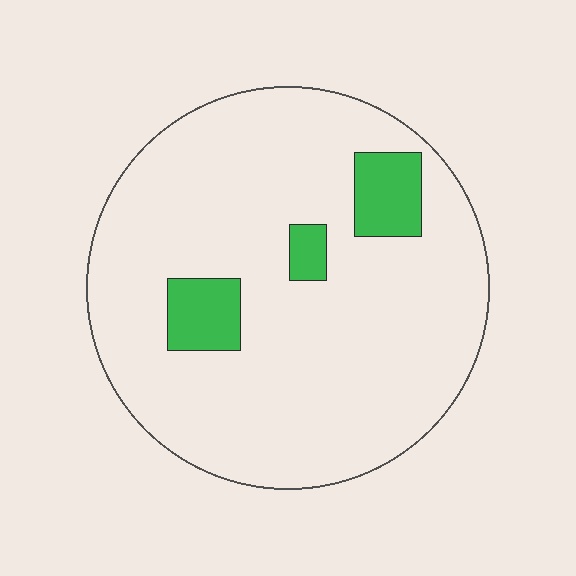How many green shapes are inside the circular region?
3.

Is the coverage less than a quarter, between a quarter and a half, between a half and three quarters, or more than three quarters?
Less than a quarter.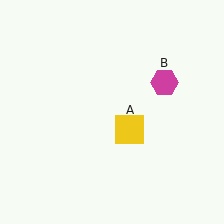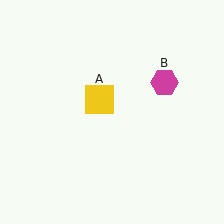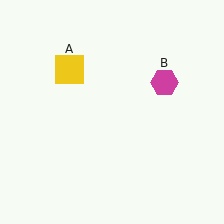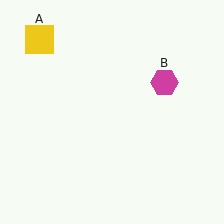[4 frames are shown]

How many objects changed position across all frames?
1 object changed position: yellow square (object A).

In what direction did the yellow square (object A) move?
The yellow square (object A) moved up and to the left.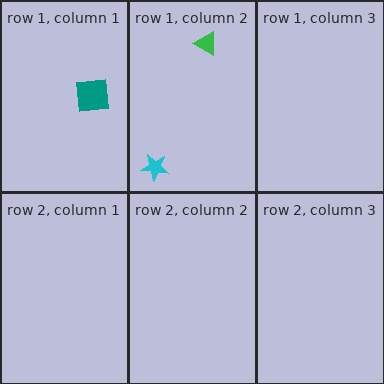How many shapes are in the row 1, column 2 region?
2.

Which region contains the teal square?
The row 1, column 1 region.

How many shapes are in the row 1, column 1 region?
1.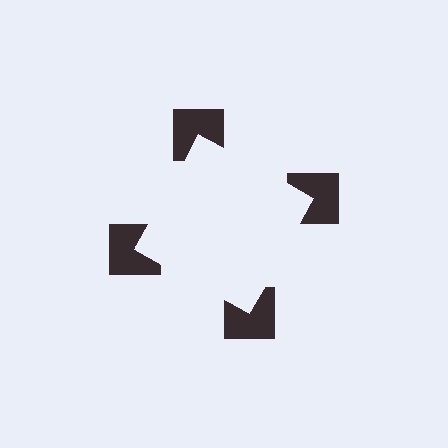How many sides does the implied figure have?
4 sides.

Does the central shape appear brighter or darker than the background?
It typically appears slightly brighter than the background, even though no actual brightness change is drawn.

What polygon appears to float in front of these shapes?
An illusory square — its edges are inferred from the aligned wedge cuts in the notched squares, not physically drawn.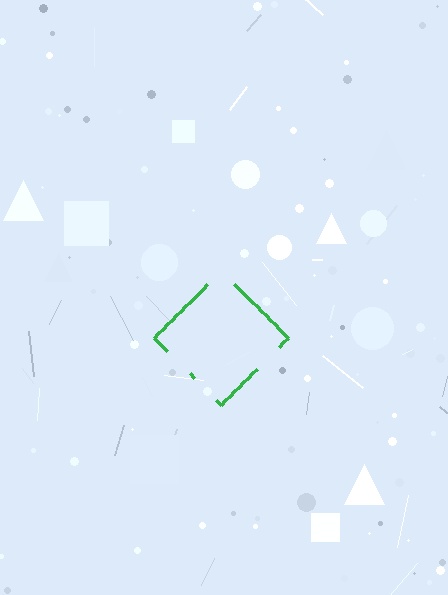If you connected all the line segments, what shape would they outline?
They would outline a diamond.